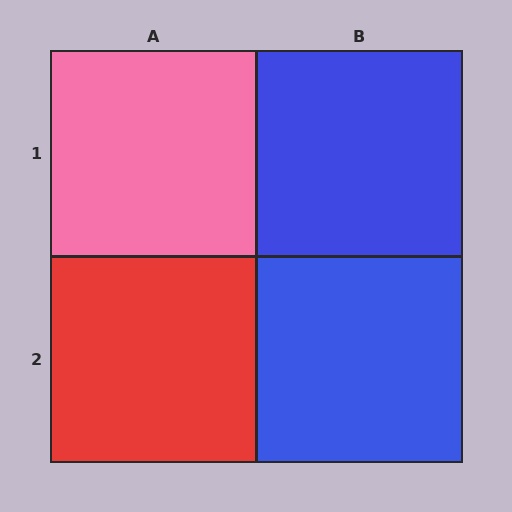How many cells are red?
1 cell is red.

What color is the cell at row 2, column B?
Blue.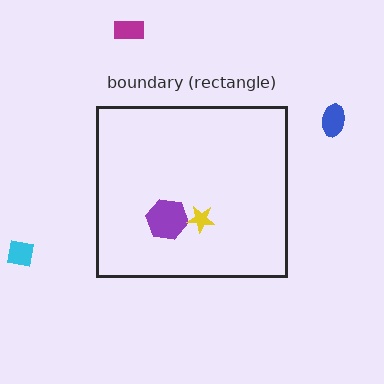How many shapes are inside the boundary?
2 inside, 3 outside.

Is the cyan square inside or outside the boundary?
Outside.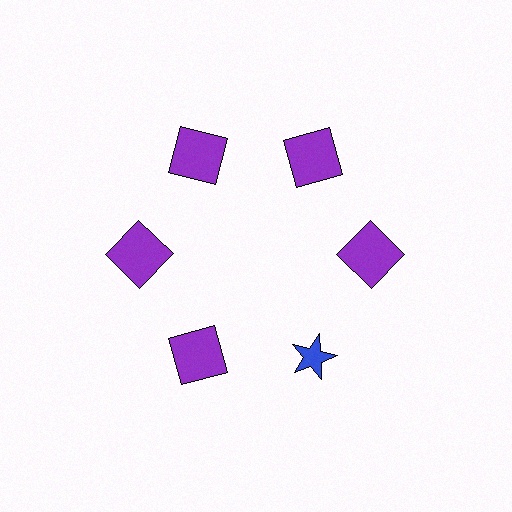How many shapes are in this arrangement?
There are 6 shapes arranged in a ring pattern.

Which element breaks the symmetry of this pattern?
The blue star at roughly the 5 o'clock position breaks the symmetry. All other shapes are purple squares.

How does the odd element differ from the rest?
It differs in both color (blue instead of purple) and shape (star instead of square).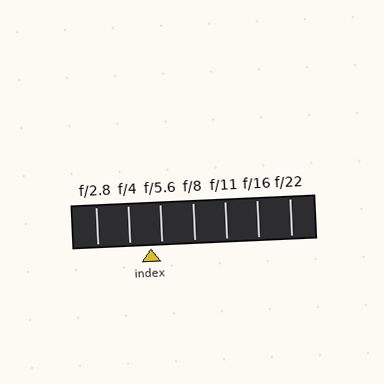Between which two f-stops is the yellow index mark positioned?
The index mark is between f/4 and f/5.6.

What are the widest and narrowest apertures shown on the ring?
The widest aperture shown is f/2.8 and the narrowest is f/22.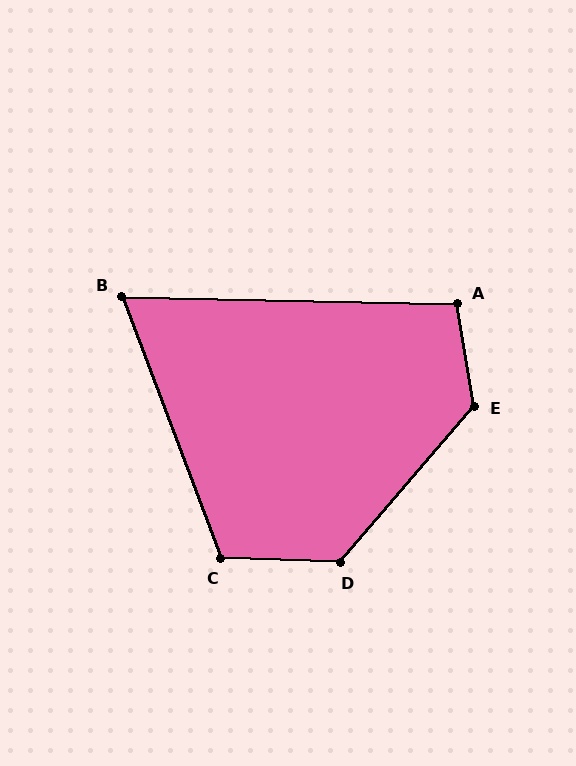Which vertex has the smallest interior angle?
B, at approximately 68 degrees.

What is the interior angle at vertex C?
Approximately 113 degrees (obtuse).